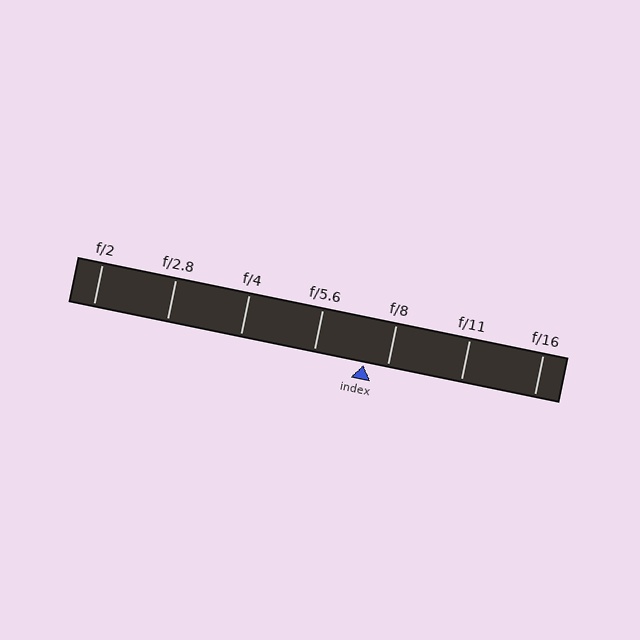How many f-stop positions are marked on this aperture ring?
There are 7 f-stop positions marked.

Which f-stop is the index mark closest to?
The index mark is closest to f/8.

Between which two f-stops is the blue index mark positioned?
The index mark is between f/5.6 and f/8.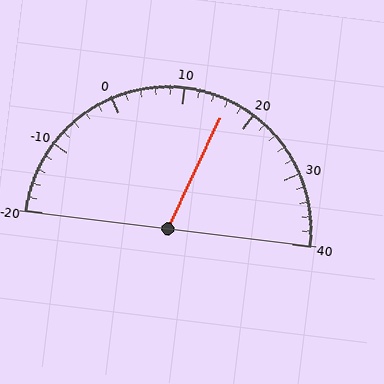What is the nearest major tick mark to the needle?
The nearest major tick mark is 20.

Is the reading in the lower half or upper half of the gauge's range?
The reading is in the upper half of the range (-20 to 40).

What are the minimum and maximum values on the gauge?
The gauge ranges from -20 to 40.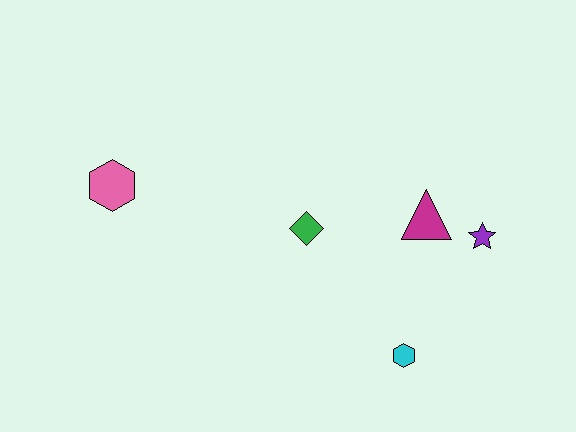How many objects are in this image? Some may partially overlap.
There are 5 objects.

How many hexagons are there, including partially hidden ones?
There are 2 hexagons.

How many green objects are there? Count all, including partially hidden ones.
There is 1 green object.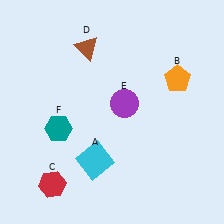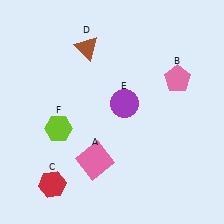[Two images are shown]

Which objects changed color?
A changed from cyan to pink. B changed from orange to pink. F changed from teal to lime.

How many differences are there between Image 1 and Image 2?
There are 3 differences between the two images.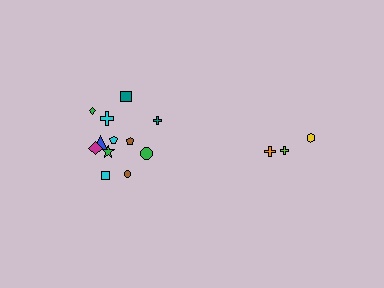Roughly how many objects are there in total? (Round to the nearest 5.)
Roughly 15 objects in total.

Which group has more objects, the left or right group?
The left group.